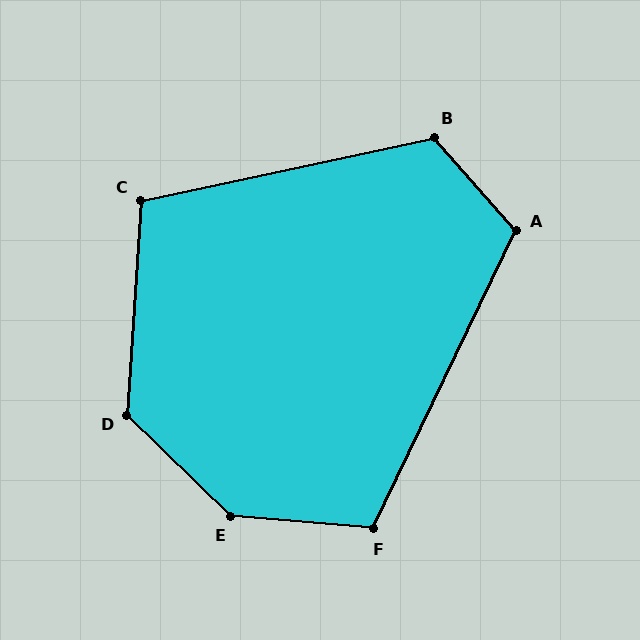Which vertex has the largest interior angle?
E, at approximately 141 degrees.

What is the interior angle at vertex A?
Approximately 113 degrees (obtuse).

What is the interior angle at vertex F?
Approximately 110 degrees (obtuse).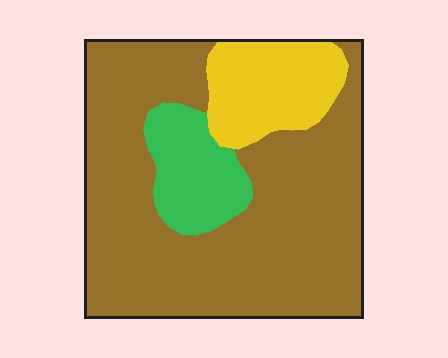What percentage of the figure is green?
Green covers about 15% of the figure.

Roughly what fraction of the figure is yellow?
Yellow takes up about one sixth (1/6) of the figure.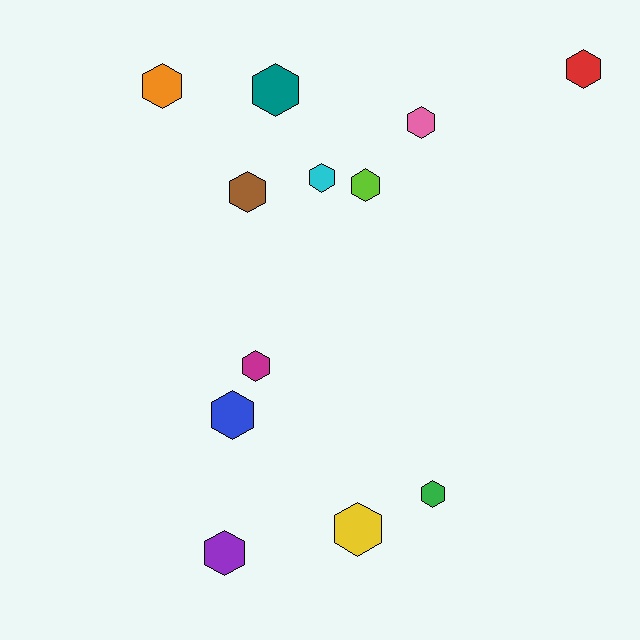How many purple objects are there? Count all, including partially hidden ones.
There is 1 purple object.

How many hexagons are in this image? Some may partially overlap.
There are 12 hexagons.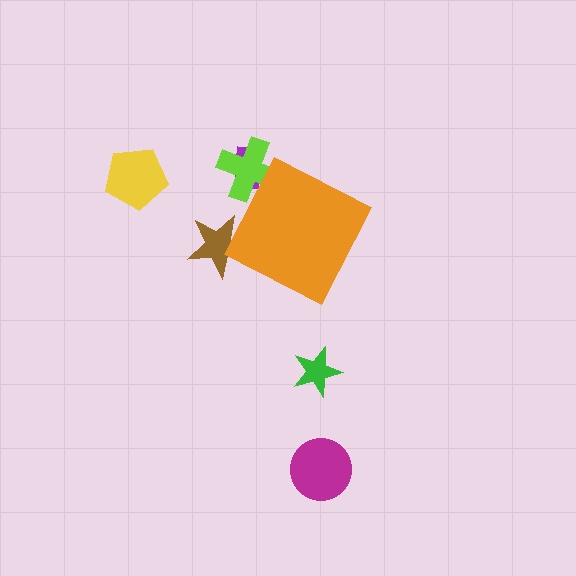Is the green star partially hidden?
No, the green star is fully visible.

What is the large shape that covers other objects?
An orange diamond.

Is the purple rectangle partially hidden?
Yes, the purple rectangle is partially hidden behind the orange diamond.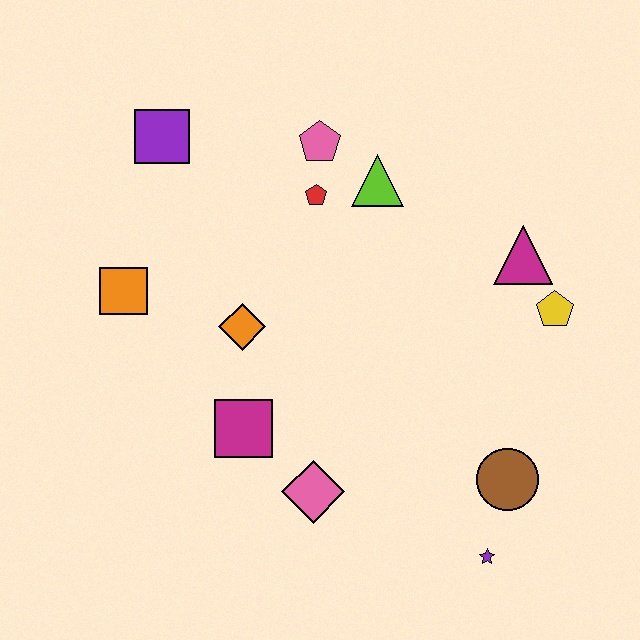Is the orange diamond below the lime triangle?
Yes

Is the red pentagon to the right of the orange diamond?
Yes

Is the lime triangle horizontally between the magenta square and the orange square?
No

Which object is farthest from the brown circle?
The purple square is farthest from the brown circle.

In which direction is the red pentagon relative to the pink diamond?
The red pentagon is above the pink diamond.